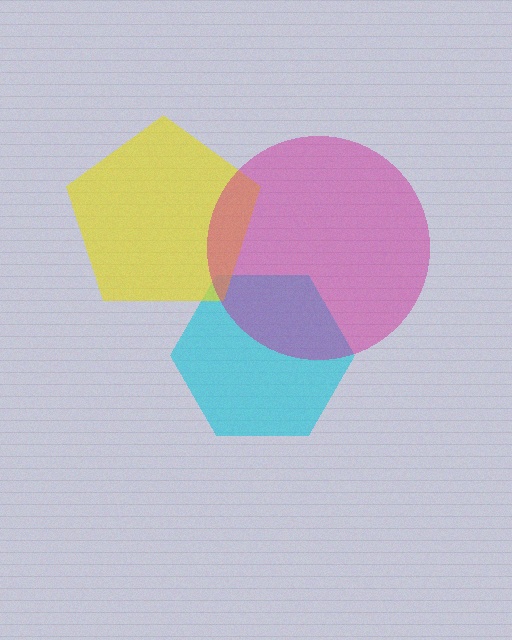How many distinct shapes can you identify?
There are 3 distinct shapes: a cyan hexagon, a yellow pentagon, a magenta circle.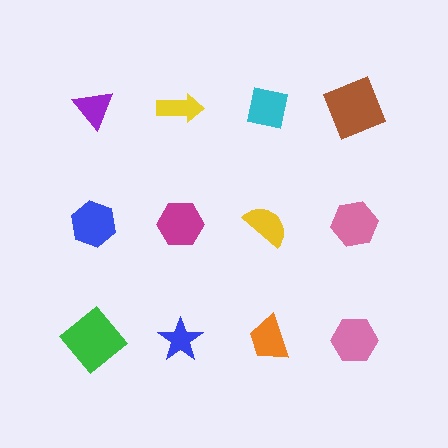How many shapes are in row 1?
4 shapes.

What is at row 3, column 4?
A pink hexagon.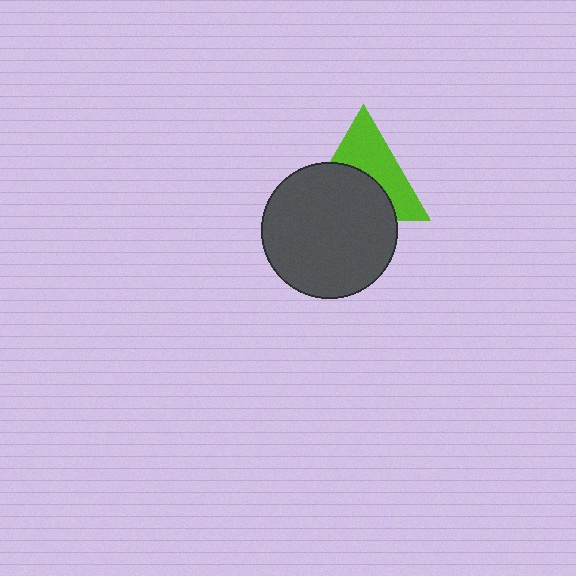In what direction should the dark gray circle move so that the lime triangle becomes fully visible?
The dark gray circle should move down. That is the shortest direction to clear the overlap and leave the lime triangle fully visible.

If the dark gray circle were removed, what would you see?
You would see the complete lime triangle.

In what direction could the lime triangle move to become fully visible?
The lime triangle could move up. That would shift it out from behind the dark gray circle entirely.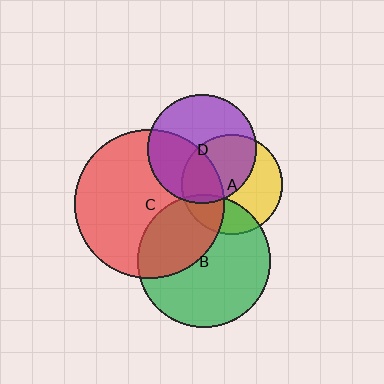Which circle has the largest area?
Circle C (red).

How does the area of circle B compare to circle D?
Approximately 1.5 times.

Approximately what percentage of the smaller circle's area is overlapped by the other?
Approximately 5%.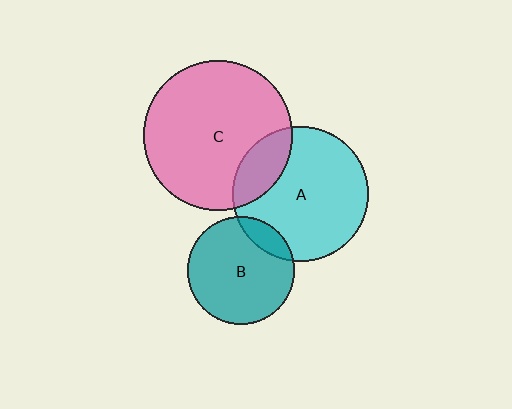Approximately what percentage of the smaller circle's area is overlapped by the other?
Approximately 20%.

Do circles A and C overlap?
Yes.